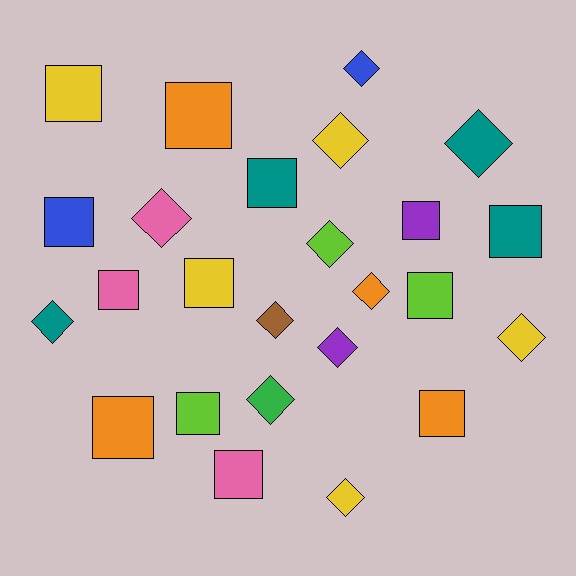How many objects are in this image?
There are 25 objects.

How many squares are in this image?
There are 13 squares.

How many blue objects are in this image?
There are 2 blue objects.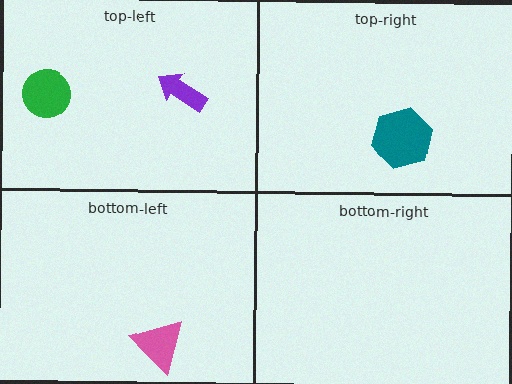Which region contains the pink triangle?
The bottom-left region.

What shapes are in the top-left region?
The purple arrow, the green circle.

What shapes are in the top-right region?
The teal hexagon.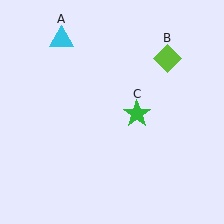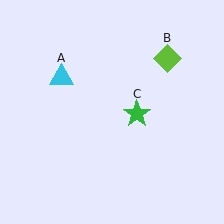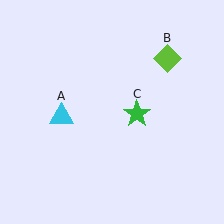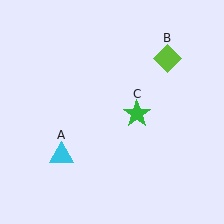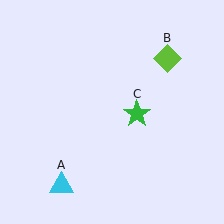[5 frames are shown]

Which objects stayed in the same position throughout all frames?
Lime diamond (object B) and green star (object C) remained stationary.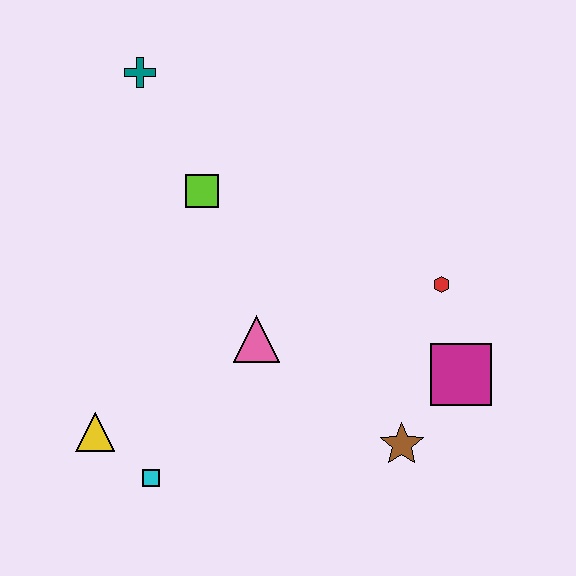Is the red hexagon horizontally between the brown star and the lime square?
No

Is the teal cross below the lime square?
No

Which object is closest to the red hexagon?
The magenta square is closest to the red hexagon.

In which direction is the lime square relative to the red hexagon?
The lime square is to the left of the red hexagon.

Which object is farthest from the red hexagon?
The yellow triangle is farthest from the red hexagon.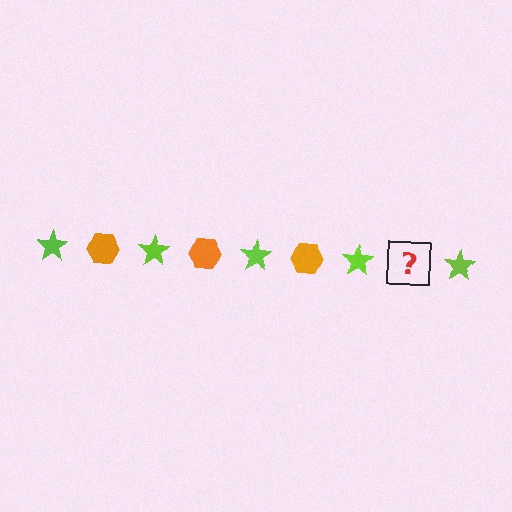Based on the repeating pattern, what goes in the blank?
The blank should be an orange hexagon.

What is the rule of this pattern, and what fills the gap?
The rule is that the pattern alternates between lime star and orange hexagon. The gap should be filled with an orange hexagon.